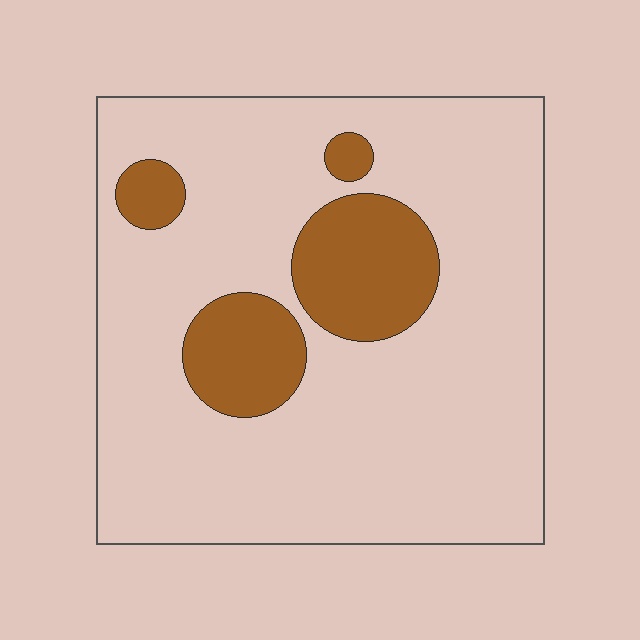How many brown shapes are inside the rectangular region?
4.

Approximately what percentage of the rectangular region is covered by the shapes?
Approximately 20%.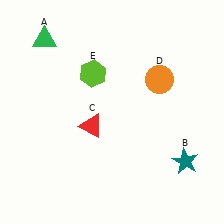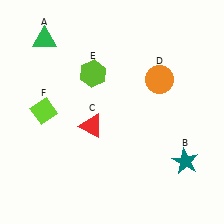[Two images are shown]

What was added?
A lime diamond (F) was added in Image 2.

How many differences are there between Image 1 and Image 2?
There is 1 difference between the two images.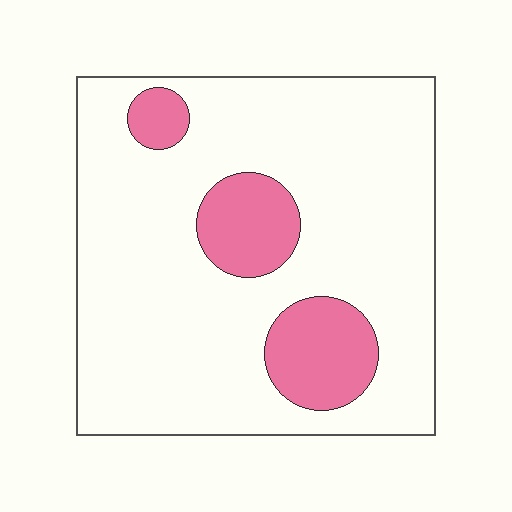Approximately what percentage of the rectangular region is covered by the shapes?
Approximately 15%.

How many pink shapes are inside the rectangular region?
3.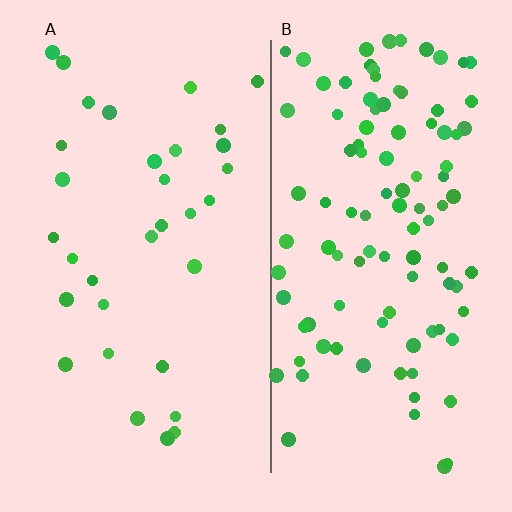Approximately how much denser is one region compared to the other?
Approximately 3.2× — region B over region A.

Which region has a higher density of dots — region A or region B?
B (the right).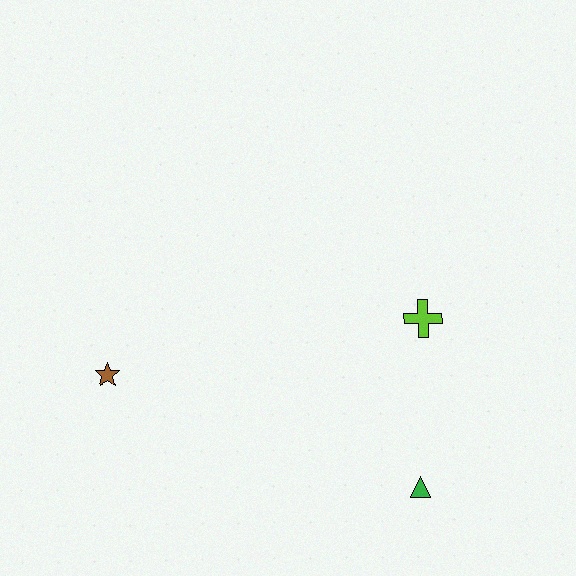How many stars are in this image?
There is 1 star.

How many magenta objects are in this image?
There are no magenta objects.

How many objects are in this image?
There are 3 objects.